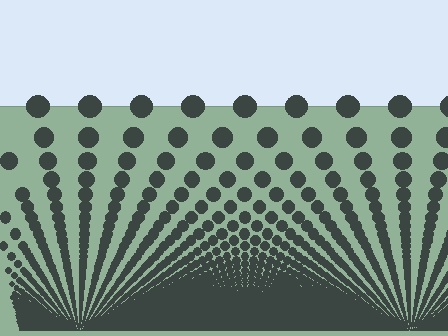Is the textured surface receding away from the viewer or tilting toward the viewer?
The surface appears to tilt toward the viewer. Texture elements get larger and sparser toward the top.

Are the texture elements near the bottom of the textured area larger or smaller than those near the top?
Smaller. The gradient is inverted — elements near the bottom are smaller and denser.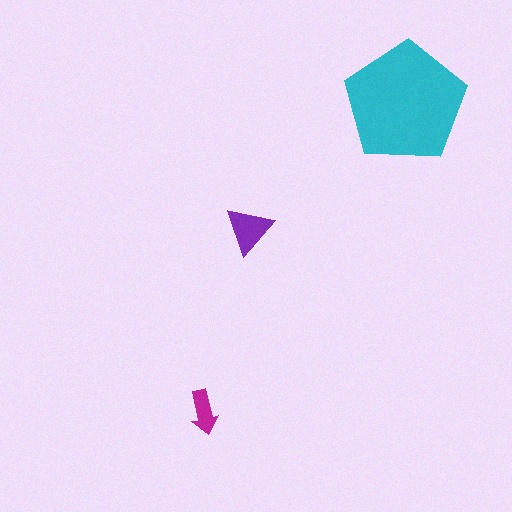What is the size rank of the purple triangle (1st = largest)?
2nd.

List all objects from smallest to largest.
The magenta arrow, the purple triangle, the cyan pentagon.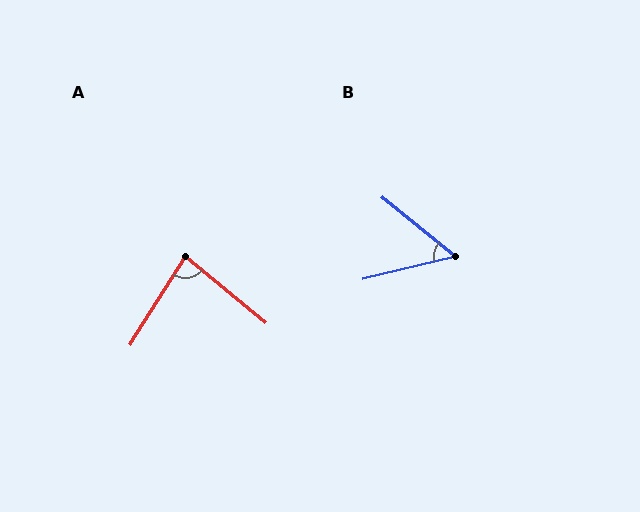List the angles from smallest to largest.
B (53°), A (83°).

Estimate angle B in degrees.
Approximately 53 degrees.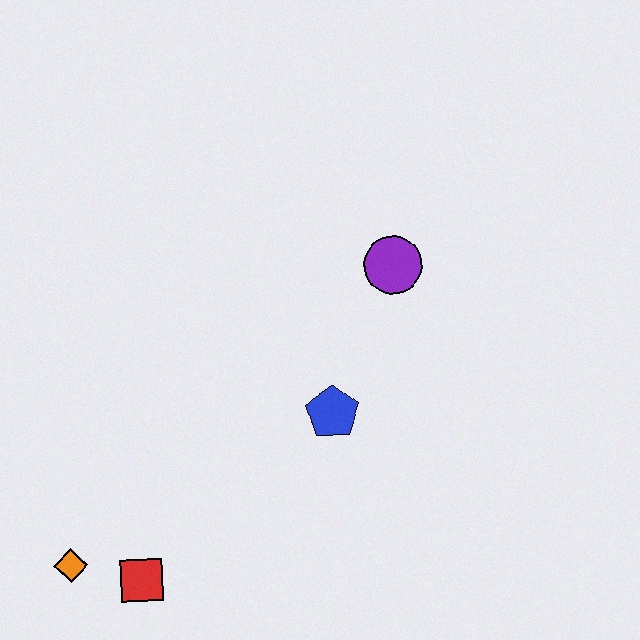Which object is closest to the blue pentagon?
The purple circle is closest to the blue pentagon.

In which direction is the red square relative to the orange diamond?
The red square is to the right of the orange diamond.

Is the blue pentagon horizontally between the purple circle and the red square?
Yes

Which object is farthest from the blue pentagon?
The orange diamond is farthest from the blue pentagon.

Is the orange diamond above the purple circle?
No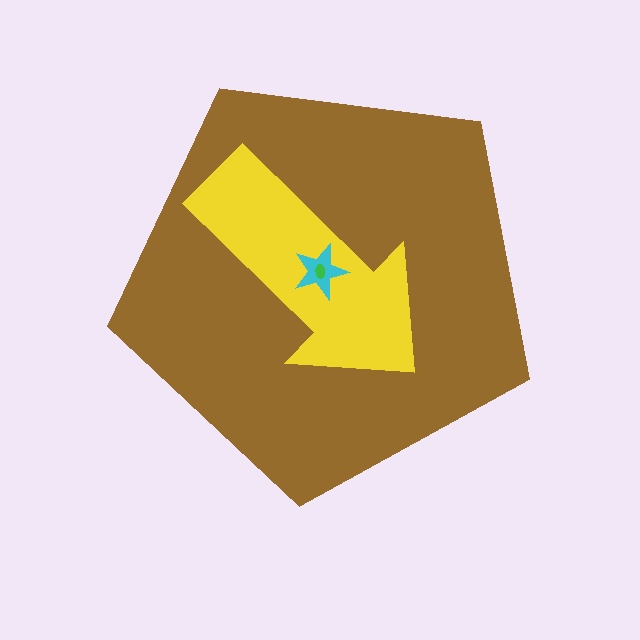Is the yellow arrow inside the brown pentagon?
Yes.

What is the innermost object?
The green ellipse.